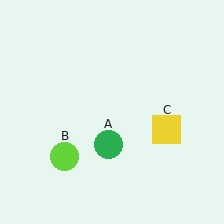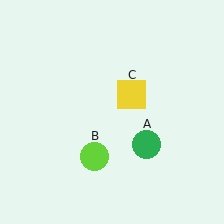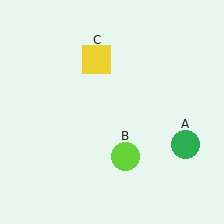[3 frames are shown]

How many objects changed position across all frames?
3 objects changed position: green circle (object A), lime circle (object B), yellow square (object C).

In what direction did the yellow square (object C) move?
The yellow square (object C) moved up and to the left.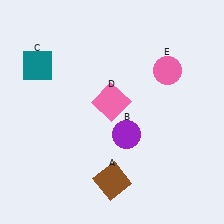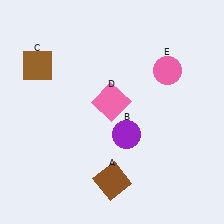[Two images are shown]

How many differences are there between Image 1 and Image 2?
There is 1 difference between the two images.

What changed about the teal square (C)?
In Image 1, C is teal. In Image 2, it changed to brown.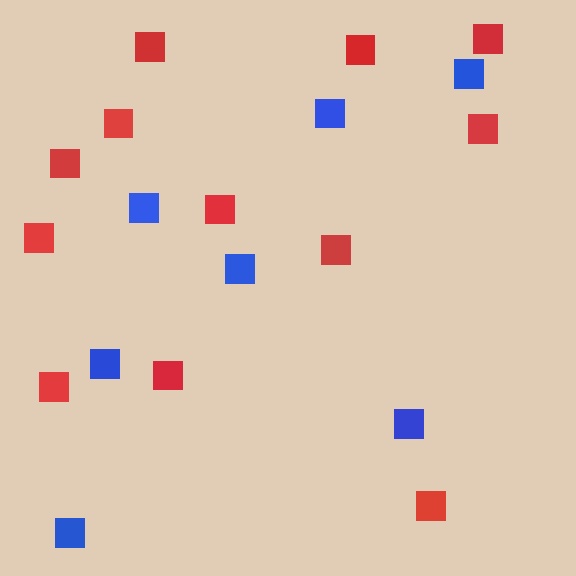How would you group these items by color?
There are 2 groups: one group of red squares (12) and one group of blue squares (7).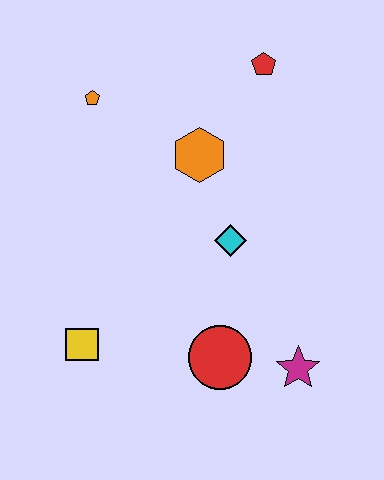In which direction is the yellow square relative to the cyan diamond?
The yellow square is to the left of the cyan diamond.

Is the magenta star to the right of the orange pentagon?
Yes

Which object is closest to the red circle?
The magenta star is closest to the red circle.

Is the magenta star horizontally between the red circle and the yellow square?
No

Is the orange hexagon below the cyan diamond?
No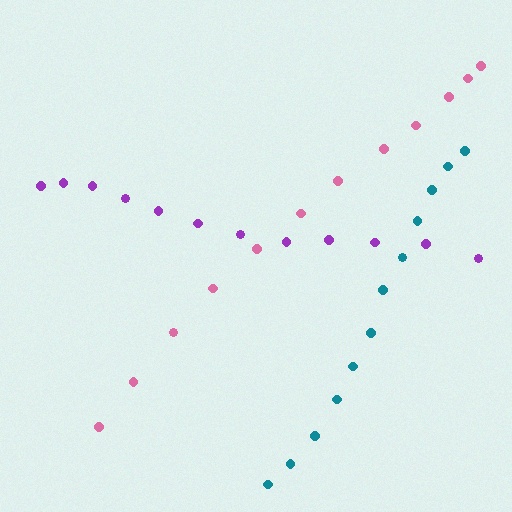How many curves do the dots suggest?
There are 3 distinct paths.